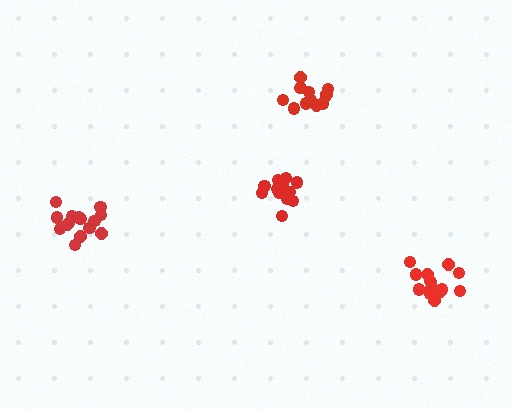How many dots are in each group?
Group 1: 12 dots, Group 2: 15 dots, Group 3: 12 dots, Group 4: 15 dots (54 total).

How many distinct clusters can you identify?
There are 4 distinct clusters.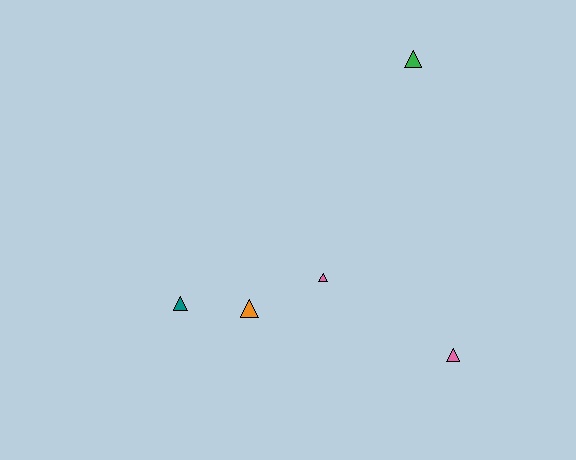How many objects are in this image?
There are 5 objects.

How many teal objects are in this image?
There is 1 teal object.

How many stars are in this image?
There are no stars.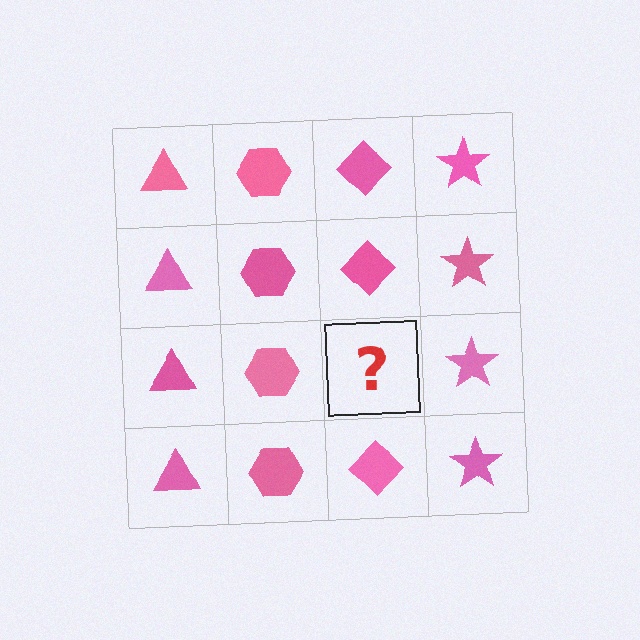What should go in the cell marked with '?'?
The missing cell should contain a pink diamond.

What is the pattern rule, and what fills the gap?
The rule is that each column has a consistent shape. The gap should be filled with a pink diamond.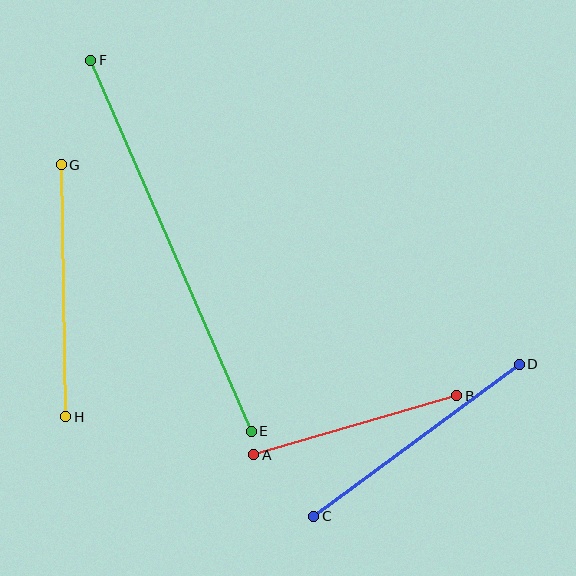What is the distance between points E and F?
The distance is approximately 404 pixels.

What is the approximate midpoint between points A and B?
The midpoint is at approximately (355, 425) pixels.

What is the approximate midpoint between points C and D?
The midpoint is at approximately (416, 440) pixels.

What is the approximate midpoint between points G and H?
The midpoint is at approximately (64, 291) pixels.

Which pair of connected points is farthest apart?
Points E and F are farthest apart.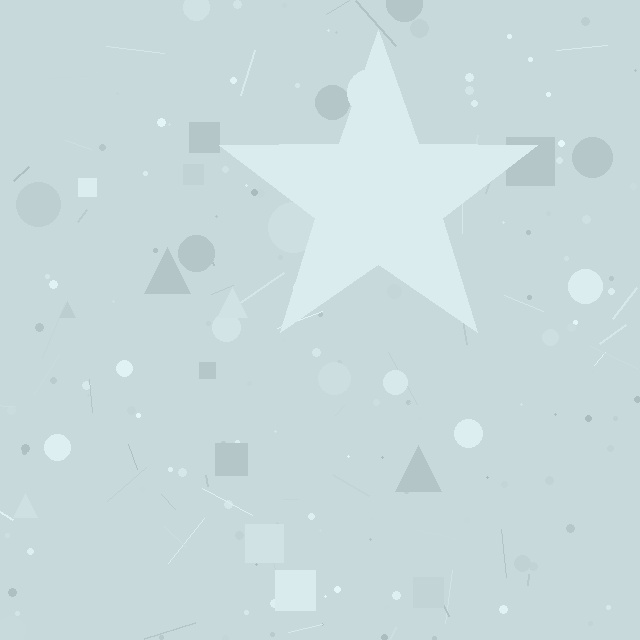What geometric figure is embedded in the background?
A star is embedded in the background.